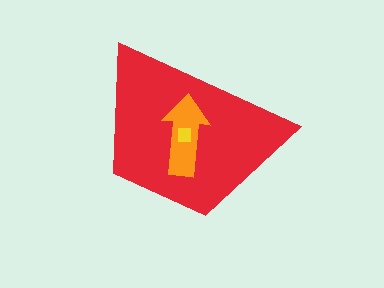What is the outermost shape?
The red trapezoid.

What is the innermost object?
The yellow square.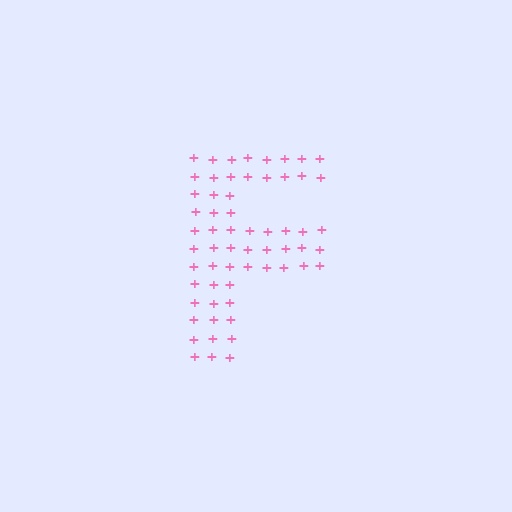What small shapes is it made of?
It is made of small plus signs.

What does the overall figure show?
The overall figure shows the letter F.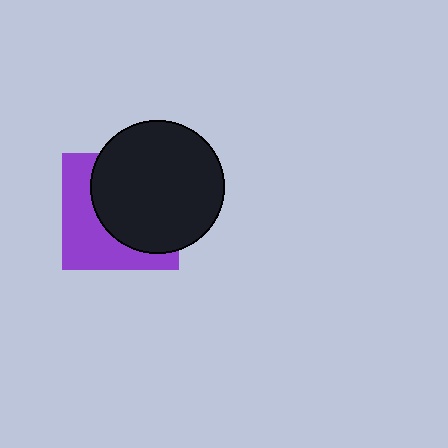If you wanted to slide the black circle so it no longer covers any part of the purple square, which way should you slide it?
Slide it toward the upper-right — that is the most direct way to separate the two shapes.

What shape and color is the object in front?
The object in front is a black circle.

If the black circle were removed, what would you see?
You would see the complete purple square.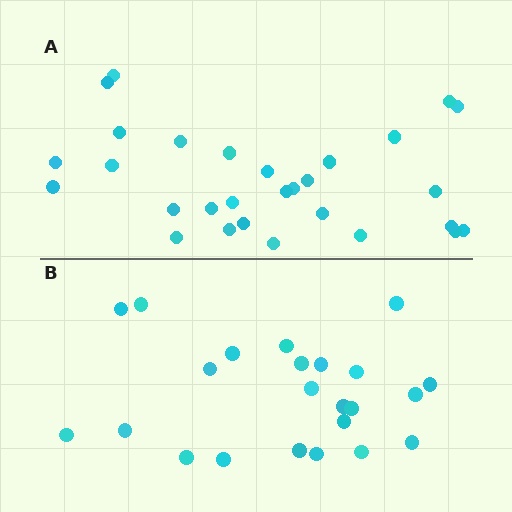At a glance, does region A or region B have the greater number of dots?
Region A (the top region) has more dots.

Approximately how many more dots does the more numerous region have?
Region A has about 6 more dots than region B.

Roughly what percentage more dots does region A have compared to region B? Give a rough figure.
About 25% more.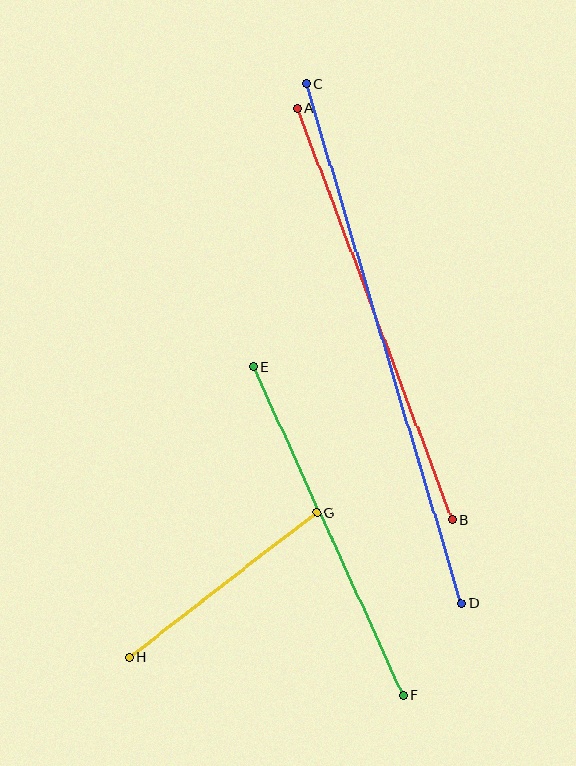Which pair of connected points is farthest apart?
Points C and D are farthest apart.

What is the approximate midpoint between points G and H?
The midpoint is at approximately (223, 585) pixels.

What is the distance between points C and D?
The distance is approximately 543 pixels.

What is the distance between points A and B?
The distance is approximately 440 pixels.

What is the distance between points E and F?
The distance is approximately 360 pixels.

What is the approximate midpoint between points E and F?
The midpoint is at approximately (328, 531) pixels.